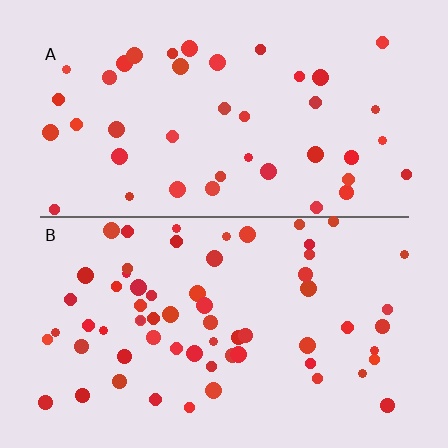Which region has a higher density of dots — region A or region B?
B (the bottom).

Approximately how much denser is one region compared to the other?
Approximately 1.6× — region B over region A.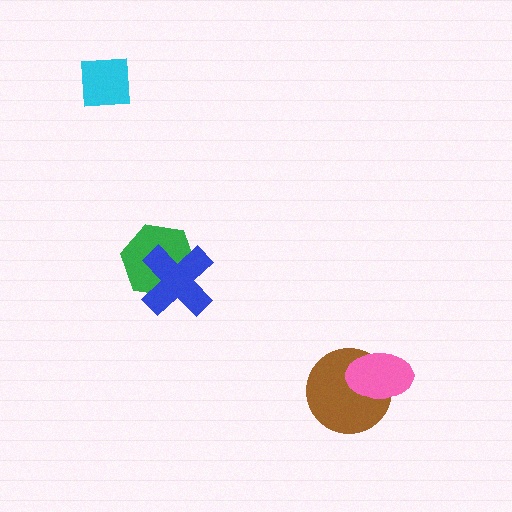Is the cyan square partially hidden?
No, no other shape covers it.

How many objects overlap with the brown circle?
1 object overlaps with the brown circle.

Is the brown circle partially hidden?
Yes, it is partially covered by another shape.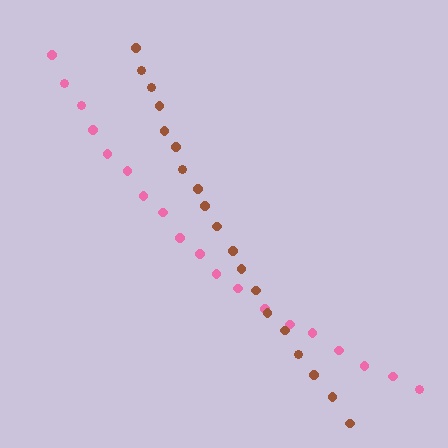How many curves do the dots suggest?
There are 2 distinct paths.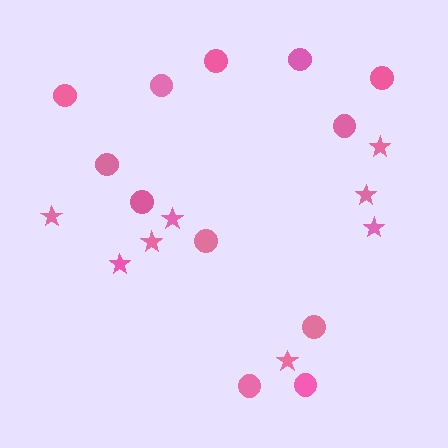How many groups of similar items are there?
There are 2 groups: one group of stars (8) and one group of circles (12).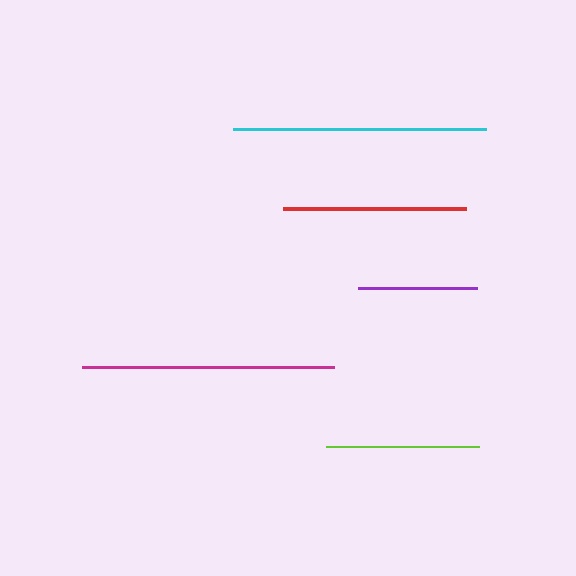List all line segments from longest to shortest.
From longest to shortest: cyan, magenta, red, lime, purple.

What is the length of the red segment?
The red segment is approximately 184 pixels long.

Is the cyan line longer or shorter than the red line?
The cyan line is longer than the red line.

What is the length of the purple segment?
The purple segment is approximately 120 pixels long.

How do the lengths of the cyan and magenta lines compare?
The cyan and magenta lines are approximately the same length.